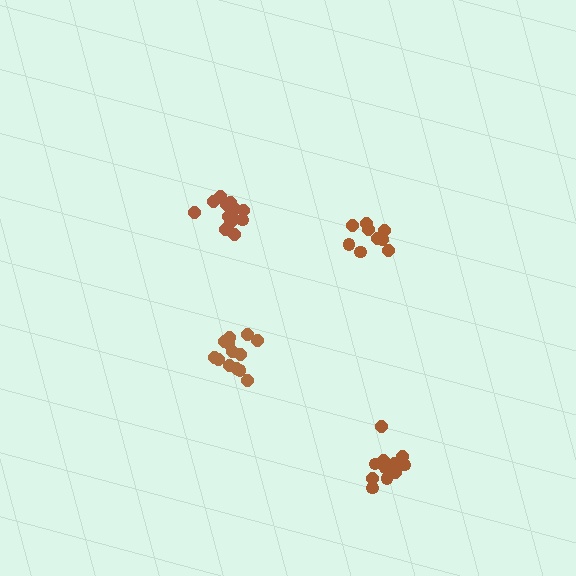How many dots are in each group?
Group 1: 13 dots, Group 2: 9 dots, Group 3: 13 dots, Group 4: 13 dots (48 total).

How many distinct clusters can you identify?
There are 4 distinct clusters.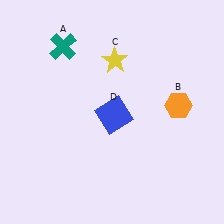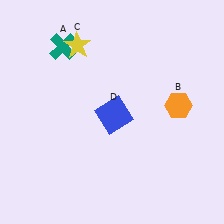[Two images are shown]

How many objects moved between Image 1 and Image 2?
1 object moved between the two images.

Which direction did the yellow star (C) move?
The yellow star (C) moved left.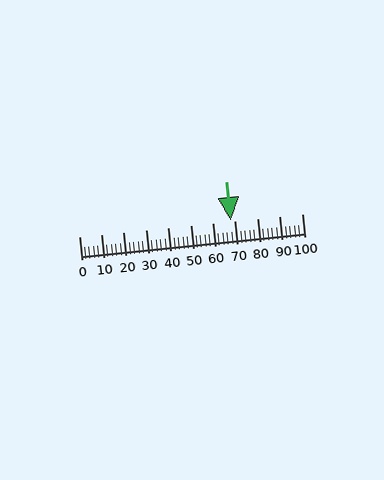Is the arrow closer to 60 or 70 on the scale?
The arrow is closer to 70.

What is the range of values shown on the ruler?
The ruler shows values from 0 to 100.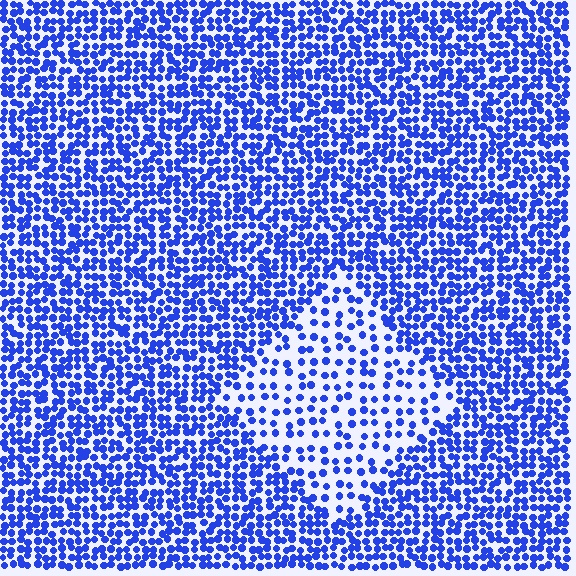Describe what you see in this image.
The image contains small blue elements arranged at two different densities. A diamond-shaped region is visible where the elements are less densely packed than the surrounding area.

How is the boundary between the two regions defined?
The boundary is defined by a change in element density (approximately 2.2x ratio). All elements are the same color, size, and shape.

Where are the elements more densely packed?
The elements are more densely packed outside the diamond boundary.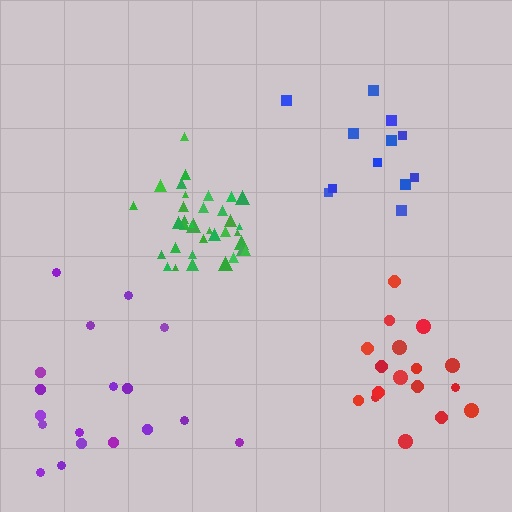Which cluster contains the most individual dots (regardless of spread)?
Green (35).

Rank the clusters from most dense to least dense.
green, red, blue, purple.